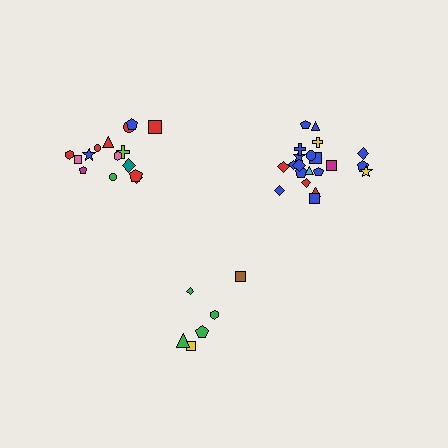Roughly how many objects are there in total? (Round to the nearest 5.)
Roughly 45 objects in total.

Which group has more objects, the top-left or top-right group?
The top-right group.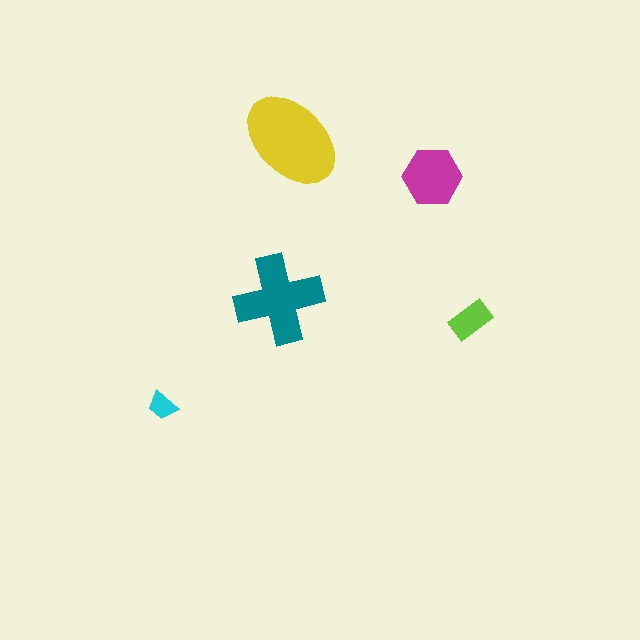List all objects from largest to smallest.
The yellow ellipse, the teal cross, the magenta hexagon, the lime rectangle, the cyan trapezoid.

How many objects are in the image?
There are 5 objects in the image.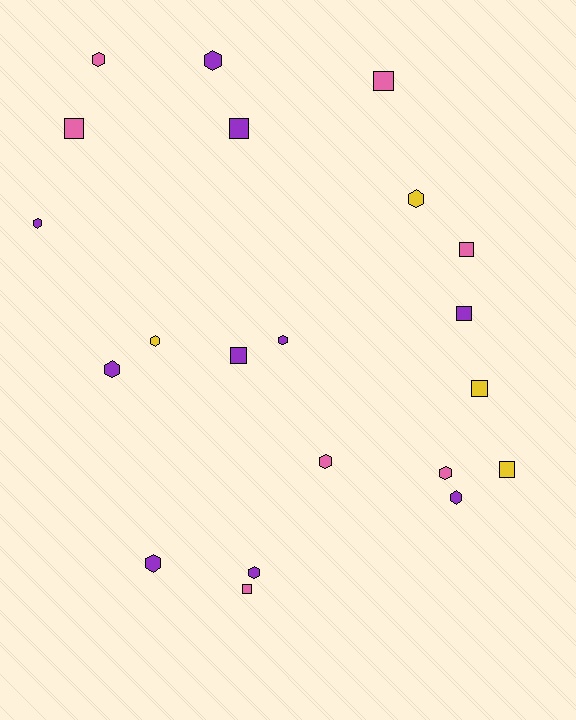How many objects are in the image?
There are 21 objects.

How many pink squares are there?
There are 4 pink squares.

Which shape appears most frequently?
Hexagon, with 12 objects.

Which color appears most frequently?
Purple, with 10 objects.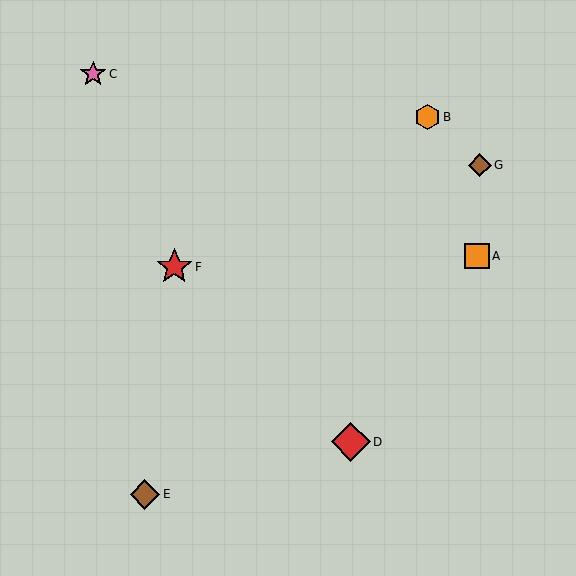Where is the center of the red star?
The center of the red star is at (174, 267).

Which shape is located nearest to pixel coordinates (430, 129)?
The orange hexagon (labeled B) at (427, 117) is nearest to that location.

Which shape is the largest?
The red diamond (labeled D) is the largest.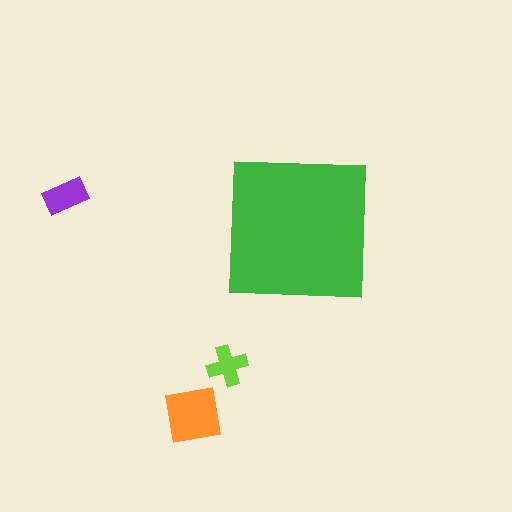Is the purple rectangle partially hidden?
No, the purple rectangle is fully visible.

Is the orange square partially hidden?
No, the orange square is fully visible.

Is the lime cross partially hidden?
No, the lime cross is fully visible.